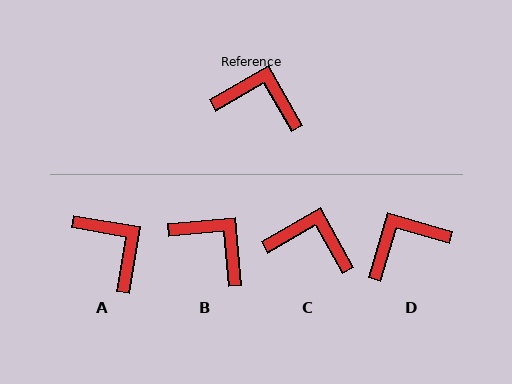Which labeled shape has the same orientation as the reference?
C.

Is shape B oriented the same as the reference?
No, it is off by about 24 degrees.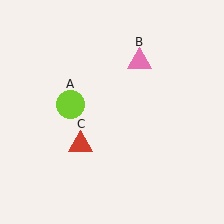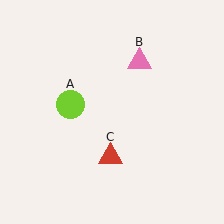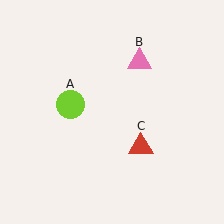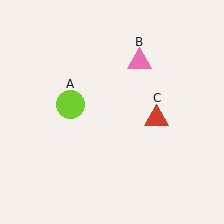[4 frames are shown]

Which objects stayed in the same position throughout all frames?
Lime circle (object A) and pink triangle (object B) remained stationary.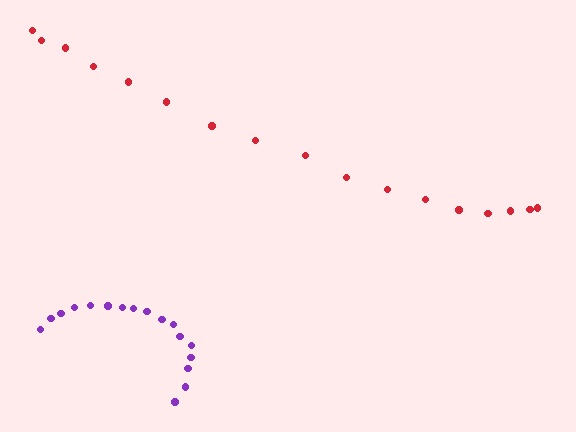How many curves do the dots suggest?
There are 2 distinct paths.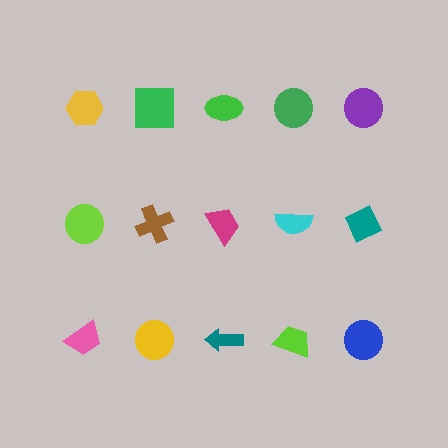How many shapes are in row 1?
5 shapes.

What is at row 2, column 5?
A teal diamond.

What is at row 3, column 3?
A teal arrow.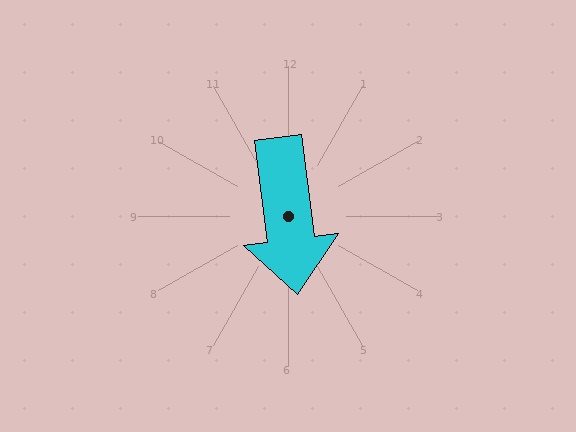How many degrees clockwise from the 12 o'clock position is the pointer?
Approximately 173 degrees.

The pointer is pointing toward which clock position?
Roughly 6 o'clock.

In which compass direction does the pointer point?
South.